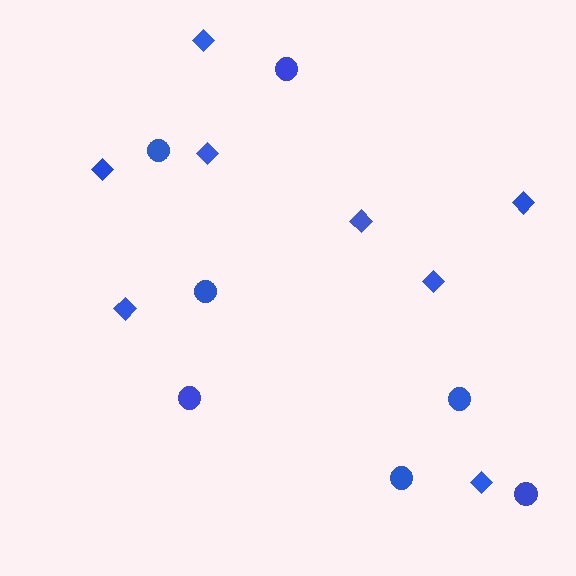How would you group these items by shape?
There are 2 groups: one group of diamonds (8) and one group of circles (7).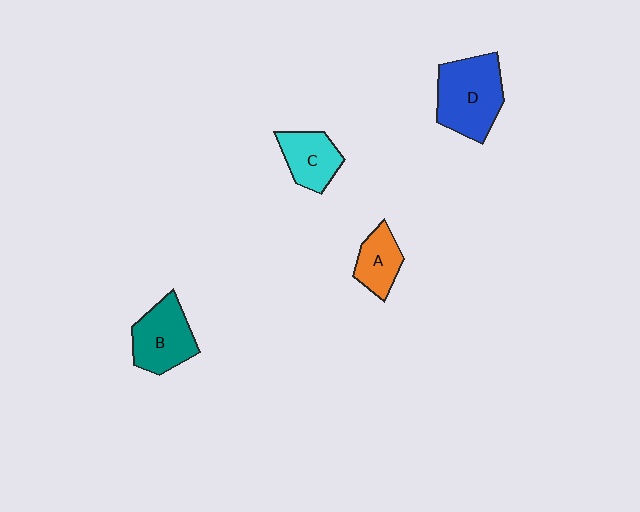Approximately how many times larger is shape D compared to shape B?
Approximately 1.3 times.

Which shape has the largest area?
Shape D (blue).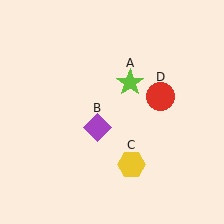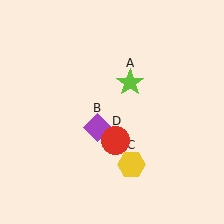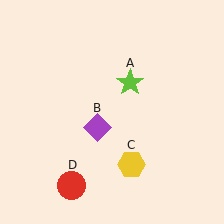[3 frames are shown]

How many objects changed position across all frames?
1 object changed position: red circle (object D).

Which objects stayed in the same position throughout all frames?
Lime star (object A) and purple diamond (object B) and yellow hexagon (object C) remained stationary.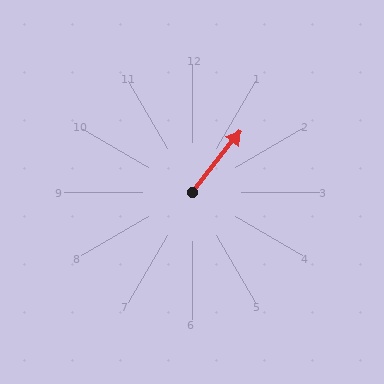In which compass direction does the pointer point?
Northeast.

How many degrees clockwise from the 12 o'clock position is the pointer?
Approximately 38 degrees.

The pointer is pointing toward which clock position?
Roughly 1 o'clock.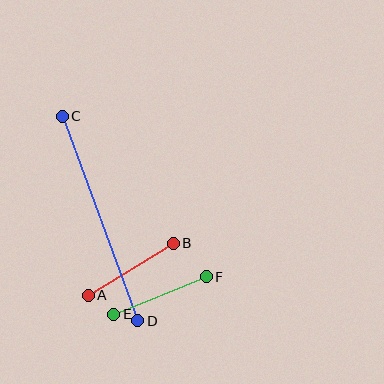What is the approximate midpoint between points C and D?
The midpoint is at approximately (100, 219) pixels.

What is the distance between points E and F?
The distance is approximately 100 pixels.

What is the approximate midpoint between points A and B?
The midpoint is at approximately (131, 269) pixels.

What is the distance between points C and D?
The distance is approximately 218 pixels.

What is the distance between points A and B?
The distance is approximately 100 pixels.